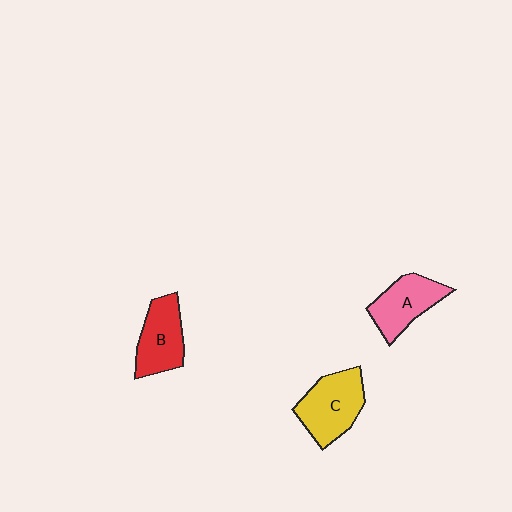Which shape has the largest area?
Shape C (yellow).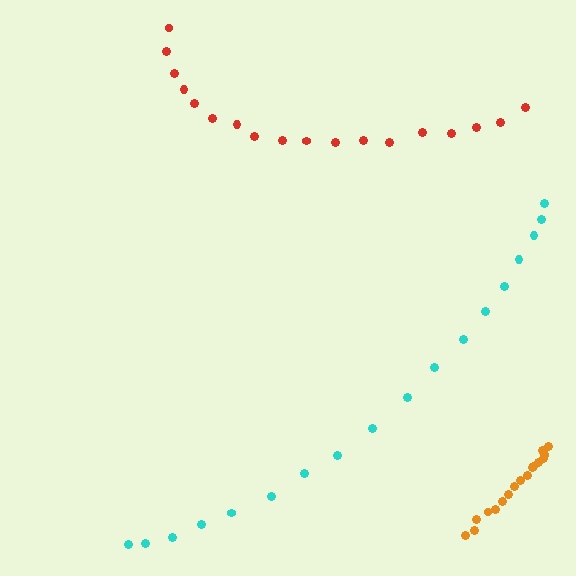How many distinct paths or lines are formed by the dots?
There are 3 distinct paths.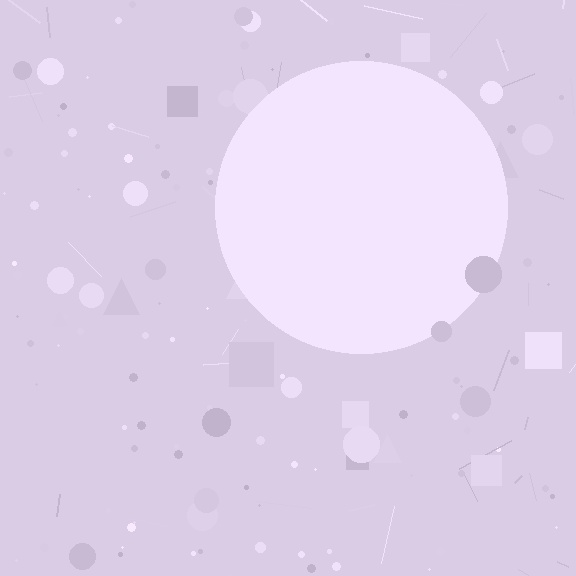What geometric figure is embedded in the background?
A circle is embedded in the background.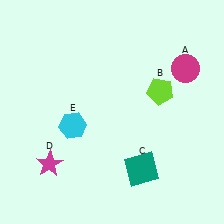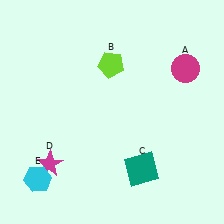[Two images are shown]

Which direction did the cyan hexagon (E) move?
The cyan hexagon (E) moved down.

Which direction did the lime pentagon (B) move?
The lime pentagon (B) moved left.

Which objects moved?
The objects that moved are: the lime pentagon (B), the cyan hexagon (E).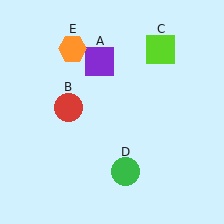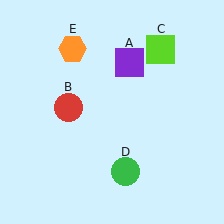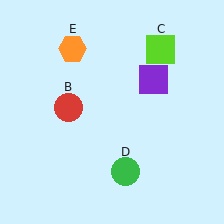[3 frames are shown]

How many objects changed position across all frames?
1 object changed position: purple square (object A).